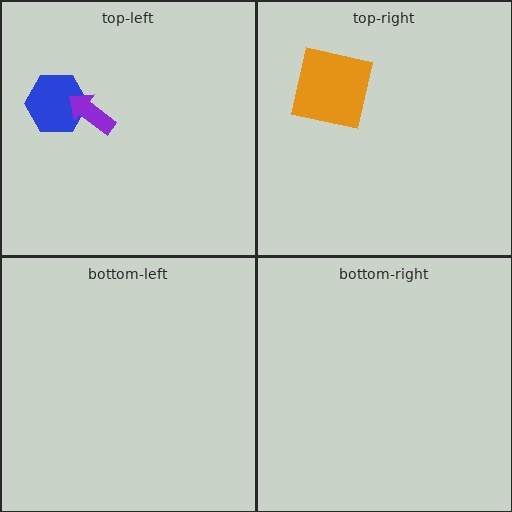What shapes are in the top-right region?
The orange square.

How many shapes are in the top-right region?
1.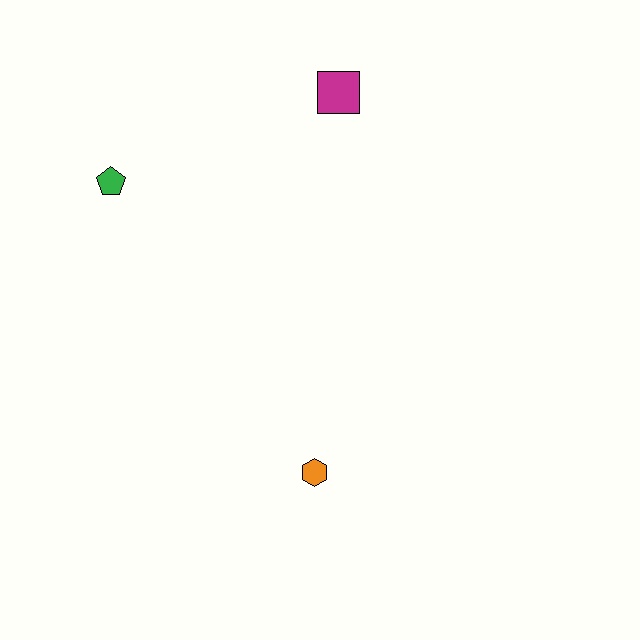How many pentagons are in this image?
There is 1 pentagon.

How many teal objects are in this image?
There are no teal objects.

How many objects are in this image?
There are 3 objects.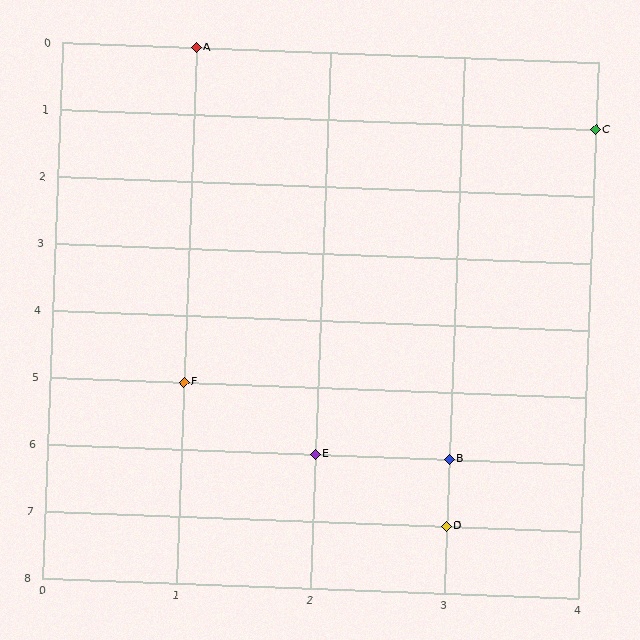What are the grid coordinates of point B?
Point B is at grid coordinates (3, 6).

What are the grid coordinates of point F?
Point F is at grid coordinates (1, 5).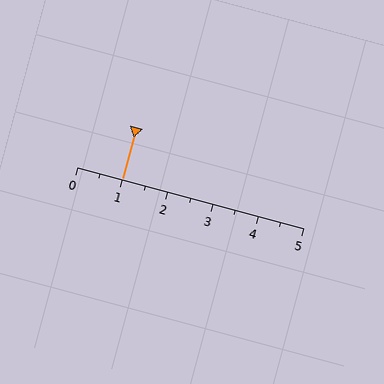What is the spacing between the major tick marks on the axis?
The major ticks are spaced 1 apart.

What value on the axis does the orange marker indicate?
The marker indicates approximately 1.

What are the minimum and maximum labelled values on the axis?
The axis runs from 0 to 5.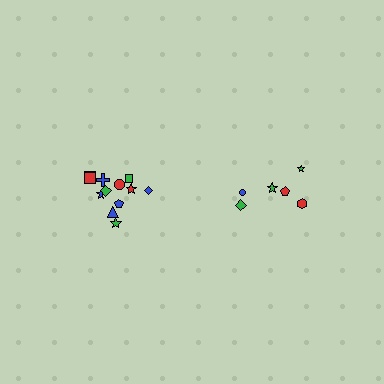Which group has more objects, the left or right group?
The left group.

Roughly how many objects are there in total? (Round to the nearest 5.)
Roughly 20 objects in total.